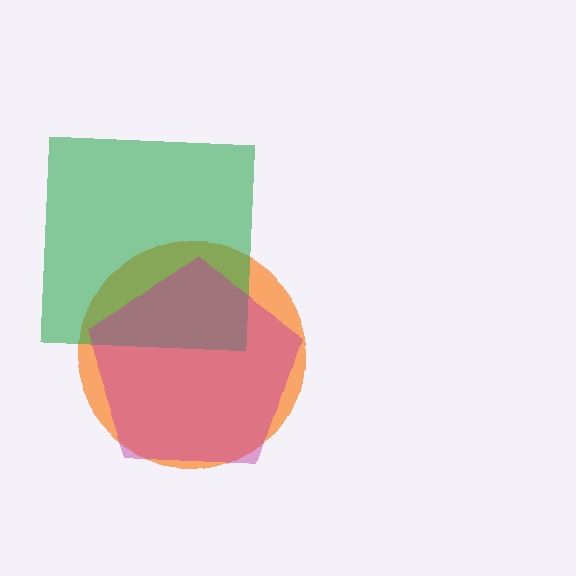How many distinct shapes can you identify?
There are 3 distinct shapes: an orange circle, a green square, a magenta pentagon.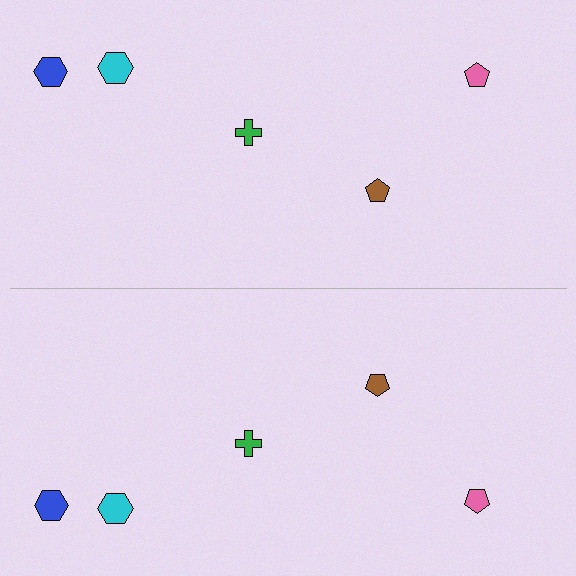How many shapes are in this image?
There are 10 shapes in this image.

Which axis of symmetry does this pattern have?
The pattern has a horizontal axis of symmetry running through the center of the image.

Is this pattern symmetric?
Yes, this pattern has bilateral (reflection) symmetry.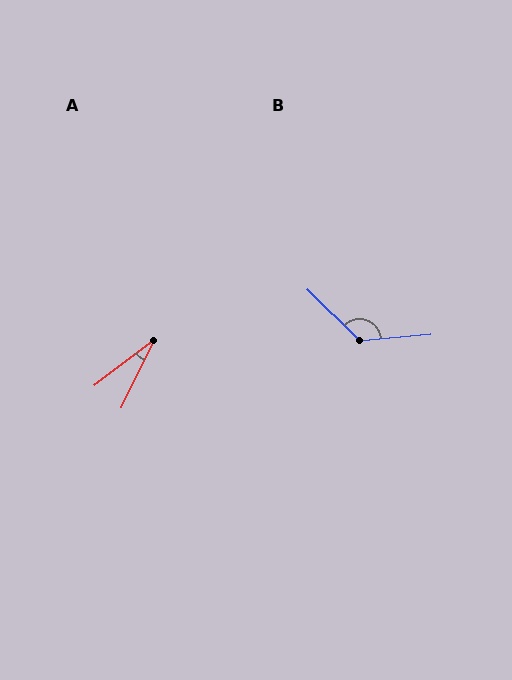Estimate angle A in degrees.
Approximately 27 degrees.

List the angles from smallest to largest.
A (27°), B (130°).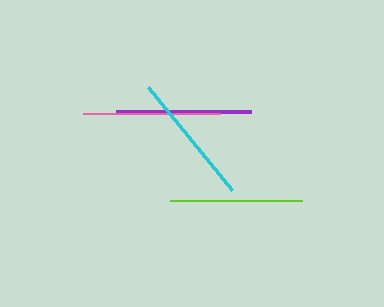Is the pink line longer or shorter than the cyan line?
The pink line is longer than the cyan line.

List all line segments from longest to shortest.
From longest to shortest: pink, purple, cyan, lime.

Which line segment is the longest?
The pink line is the longest at approximately 137 pixels.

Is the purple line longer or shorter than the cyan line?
The purple line is longer than the cyan line.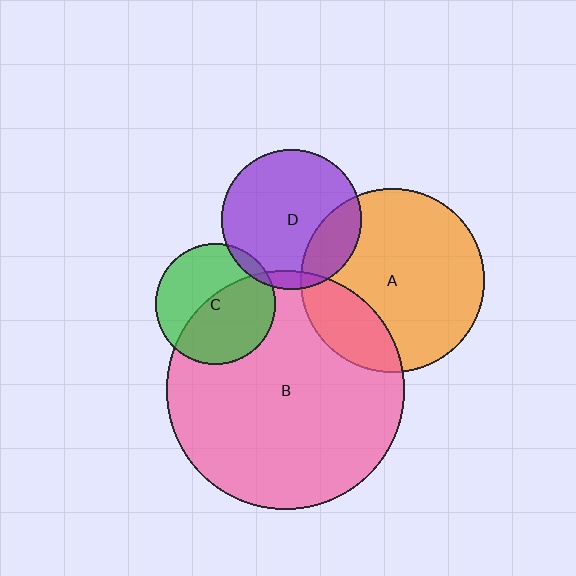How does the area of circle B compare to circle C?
Approximately 3.9 times.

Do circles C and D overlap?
Yes.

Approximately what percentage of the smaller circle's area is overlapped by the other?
Approximately 5%.